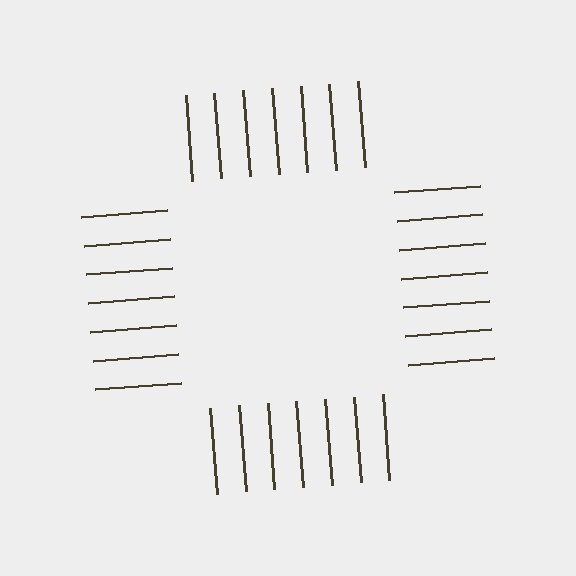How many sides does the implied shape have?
4 sides — the line-ends trace a square.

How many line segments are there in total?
28 — 7 along each of the 4 edges.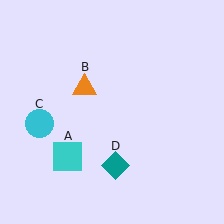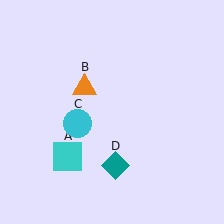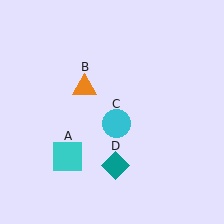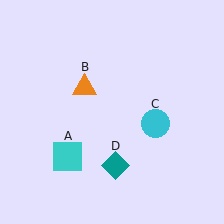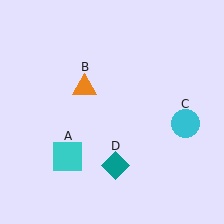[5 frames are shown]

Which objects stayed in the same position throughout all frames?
Cyan square (object A) and orange triangle (object B) and teal diamond (object D) remained stationary.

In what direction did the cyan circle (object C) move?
The cyan circle (object C) moved right.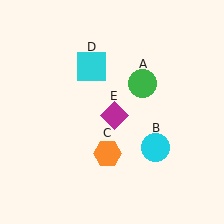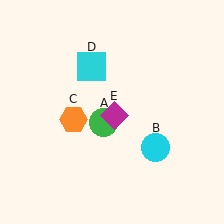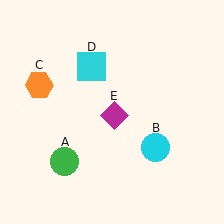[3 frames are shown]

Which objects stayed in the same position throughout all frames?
Cyan circle (object B) and cyan square (object D) and magenta diamond (object E) remained stationary.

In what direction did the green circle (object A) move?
The green circle (object A) moved down and to the left.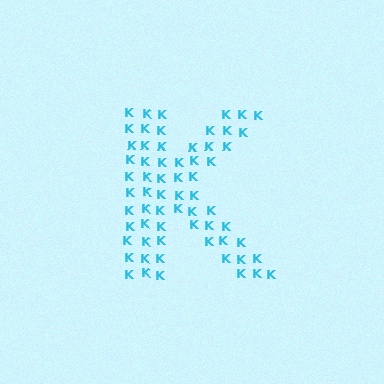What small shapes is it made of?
It is made of small letter K's.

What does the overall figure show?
The overall figure shows the letter K.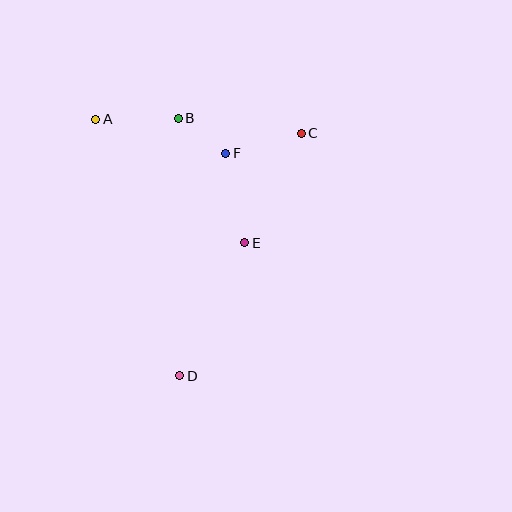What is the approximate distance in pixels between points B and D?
The distance between B and D is approximately 258 pixels.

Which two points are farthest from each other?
Points C and D are farthest from each other.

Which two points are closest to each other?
Points B and F are closest to each other.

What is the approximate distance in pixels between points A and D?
The distance between A and D is approximately 270 pixels.